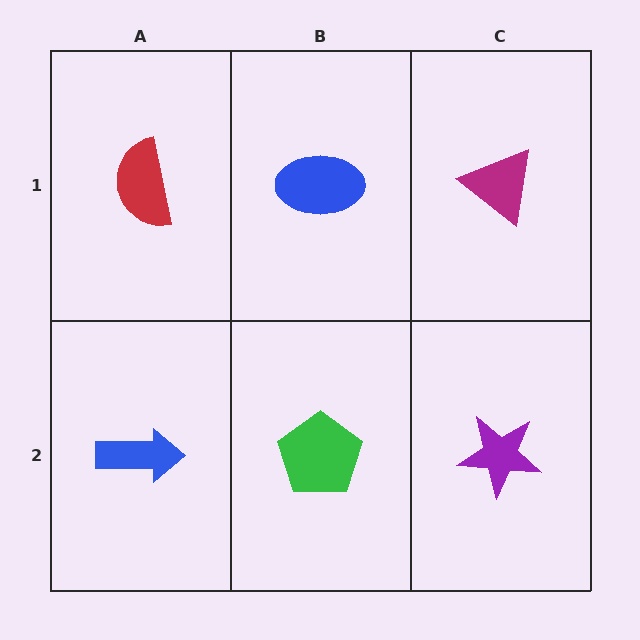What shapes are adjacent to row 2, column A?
A red semicircle (row 1, column A), a green pentagon (row 2, column B).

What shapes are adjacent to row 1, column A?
A blue arrow (row 2, column A), a blue ellipse (row 1, column B).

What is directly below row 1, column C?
A purple star.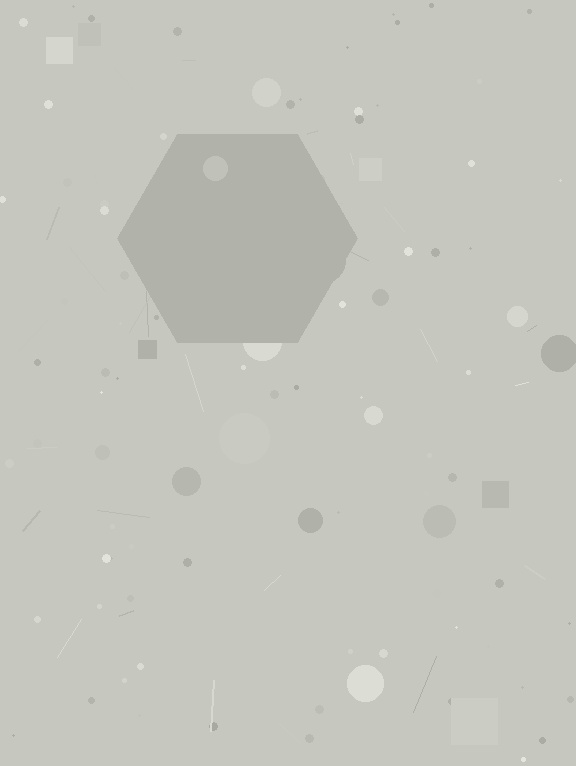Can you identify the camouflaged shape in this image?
The camouflaged shape is a hexagon.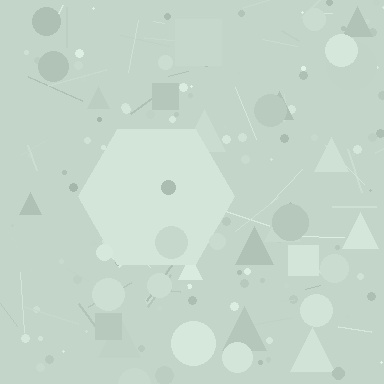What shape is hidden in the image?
A hexagon is hidden in the image.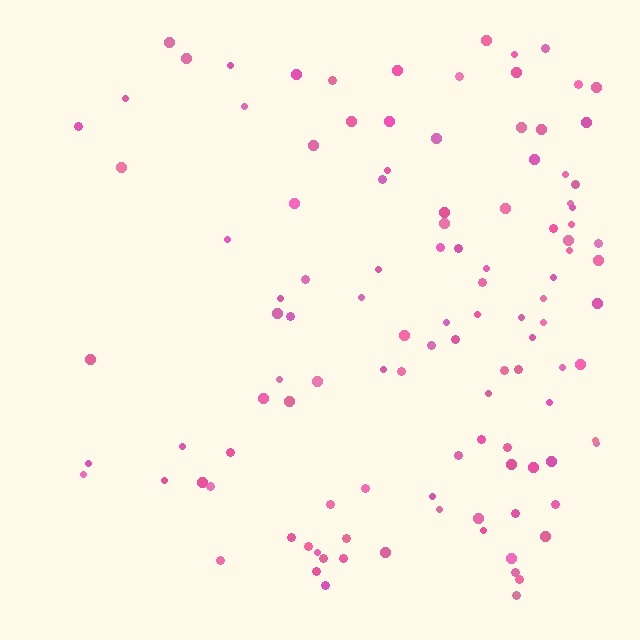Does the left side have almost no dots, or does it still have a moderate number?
Still a moderate number, just noticeably fewer than the right.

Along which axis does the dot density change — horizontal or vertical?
Horizontal.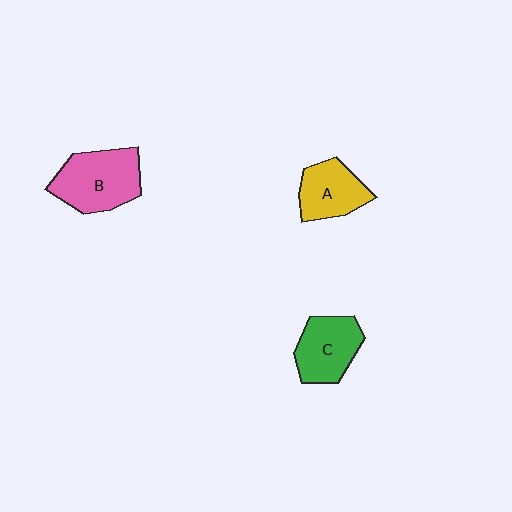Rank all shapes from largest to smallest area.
From largest to smallest: B (pink), C (green), A (yellow).